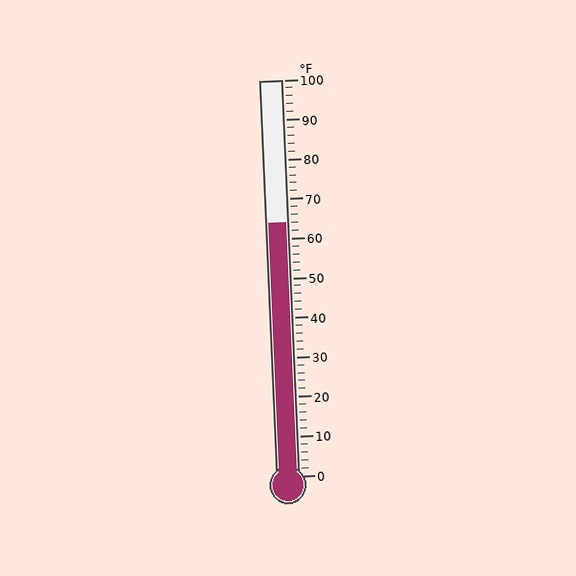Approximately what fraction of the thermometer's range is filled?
The thermometer is filled to approximately 65% of its range.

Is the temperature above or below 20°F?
The temperature is above 20°F.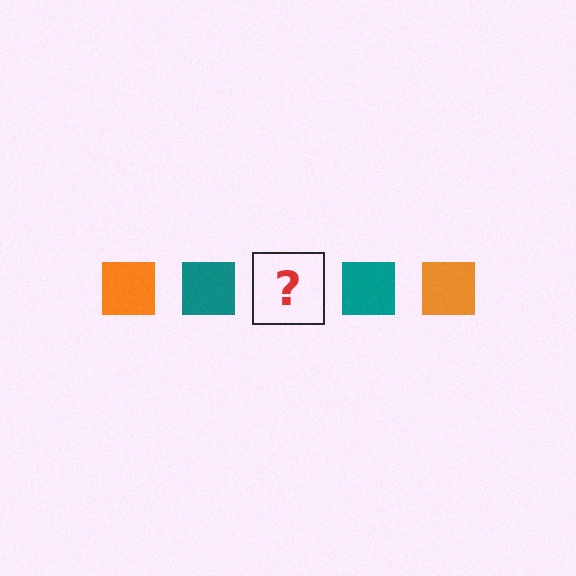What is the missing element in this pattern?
The missing element is an orange square.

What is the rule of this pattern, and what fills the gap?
The rule is that the pattern cycles through orange, teal squares. The gap should be filled with an orange square.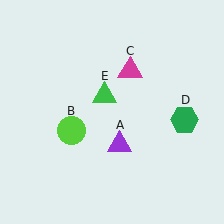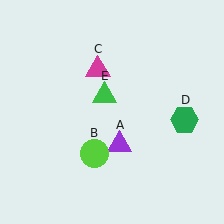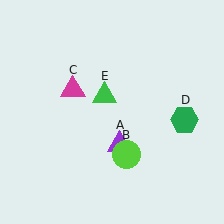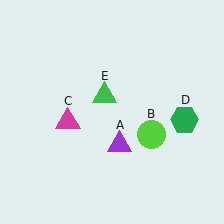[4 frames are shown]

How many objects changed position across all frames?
2 objects changed position: lime circle (object B), magenta triangle (object C).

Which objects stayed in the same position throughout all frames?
Purple triangle (object A) and green hexagon (object D) and green triangle (object E) remained stationary.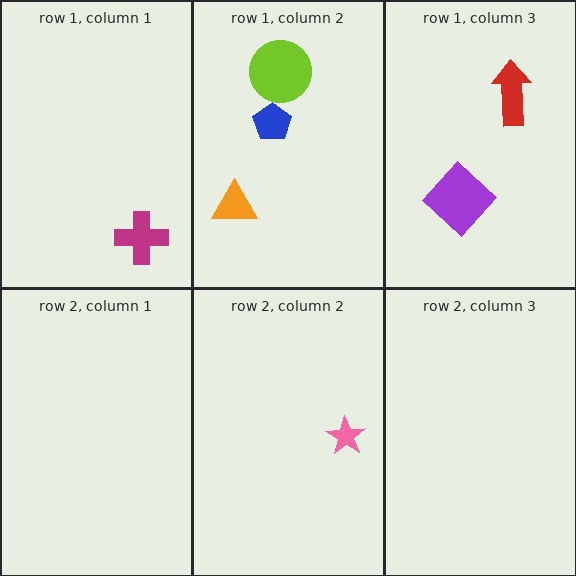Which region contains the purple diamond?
The row 1, column 3 region.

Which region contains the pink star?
The row 2, column 2 region.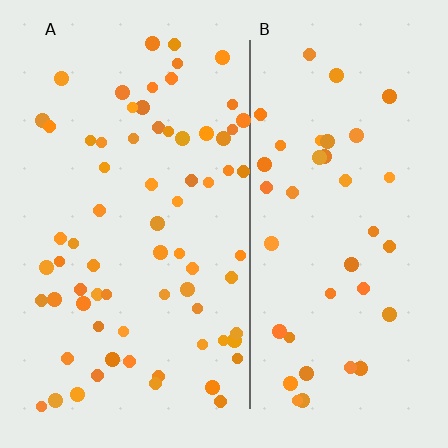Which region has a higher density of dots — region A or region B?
A (the left).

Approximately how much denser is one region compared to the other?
Approximately 1.7× — region A over region B.